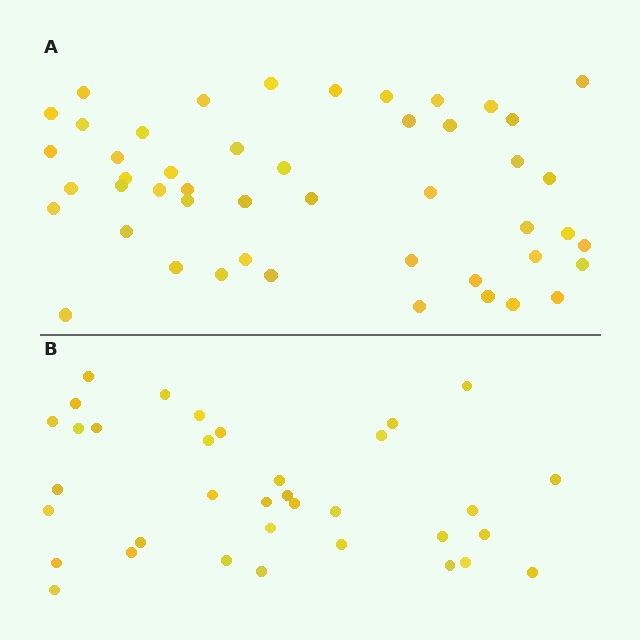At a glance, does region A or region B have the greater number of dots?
Region A (the top region) has more dots.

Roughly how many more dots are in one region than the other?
Region A has approximately 15 more dots than region B.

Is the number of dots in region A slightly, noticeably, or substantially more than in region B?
Region A has noticeably more, but not dramatically so. The ratio is roughly 1.4 to 1.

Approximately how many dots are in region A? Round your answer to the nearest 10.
About 50 dots. (The exact count is 48, which rounds to 50.)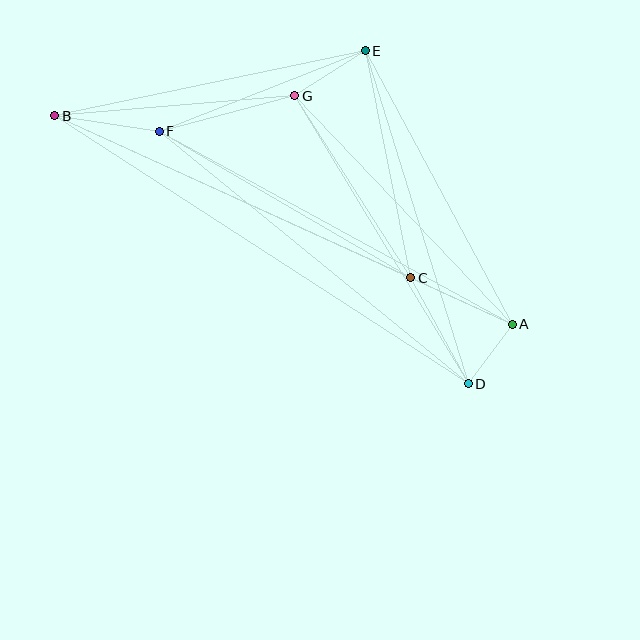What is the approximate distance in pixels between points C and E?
The distance between C and E is approximately 231 pixels.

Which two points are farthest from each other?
Points A and B are farthest from each other.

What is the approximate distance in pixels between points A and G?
The distance between A and G is approximately 315 pixels.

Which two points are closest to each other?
Points A and D are closest to each other.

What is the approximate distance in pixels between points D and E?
The distance between D and E is approximately 349 pixels.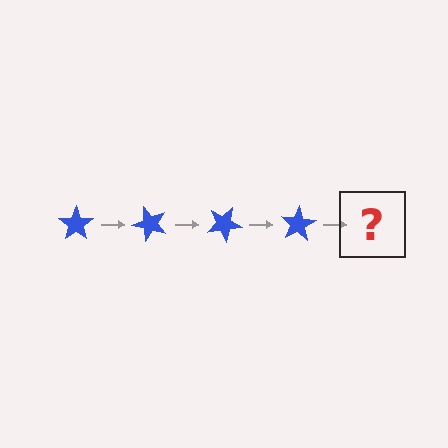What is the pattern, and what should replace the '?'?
The pattern is that the star rotates 50 degrees each step. The '?' should be a blue star rotated 200 degrees.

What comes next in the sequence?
The next element should be a blue star rotated 200 degrees.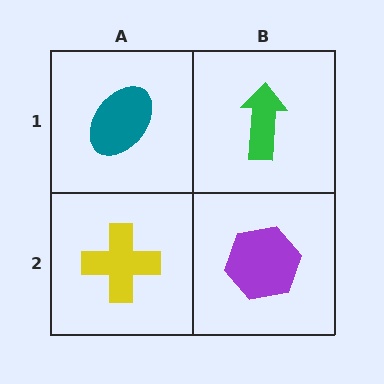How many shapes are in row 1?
2 shapes.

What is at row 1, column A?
A teal ellipse.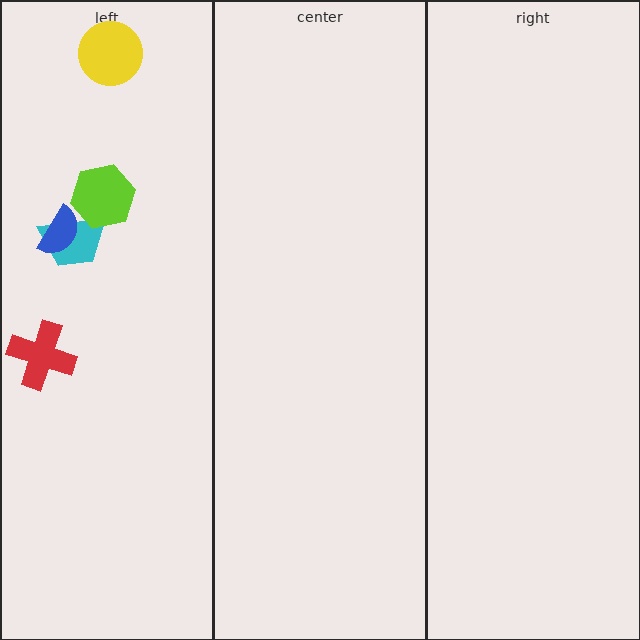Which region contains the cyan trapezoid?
The left region.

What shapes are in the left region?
The cyan trapezoid, the yellow circle, the red cross, the blue semicircle, the lime hexagon.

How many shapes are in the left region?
5.